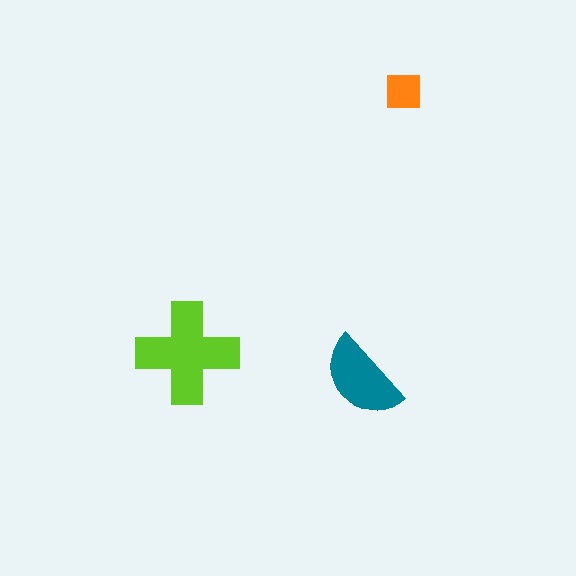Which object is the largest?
The lime cross.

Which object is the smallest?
The orange square.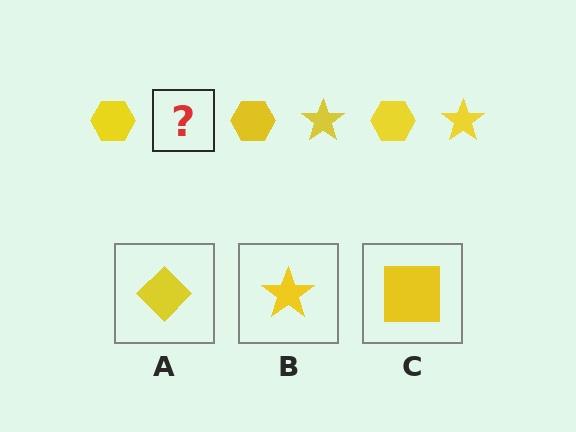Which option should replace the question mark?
Option B.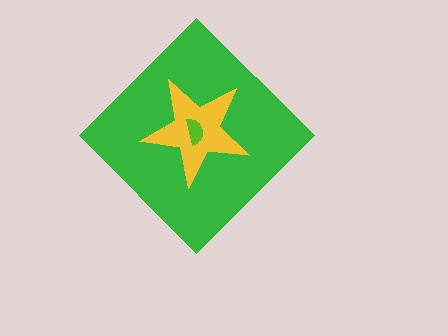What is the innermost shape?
The lime semicircle.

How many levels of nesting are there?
3.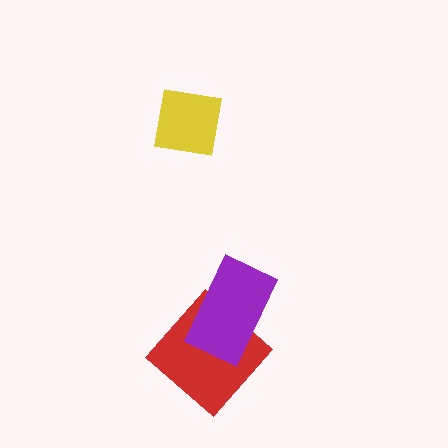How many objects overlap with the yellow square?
0 objects overlap with the yellow square.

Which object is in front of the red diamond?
The purple rectangle is in front of the red diamond.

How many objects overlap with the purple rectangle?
1 object overlaps with the purple rectangle.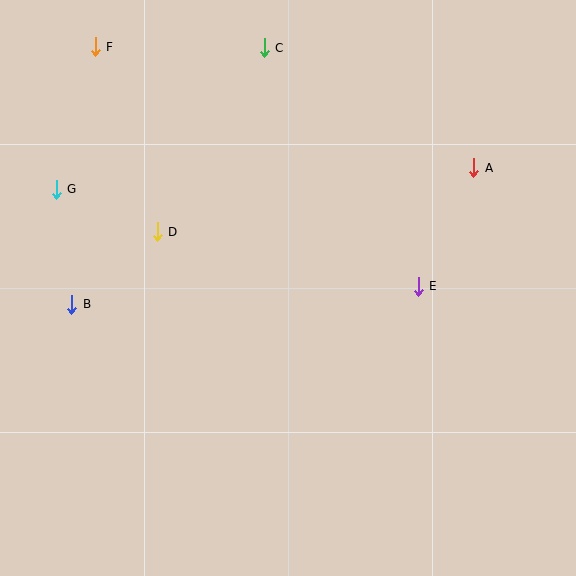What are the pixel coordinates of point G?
Point G is at (56, 189).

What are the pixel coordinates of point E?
Point E is at (418, 286).